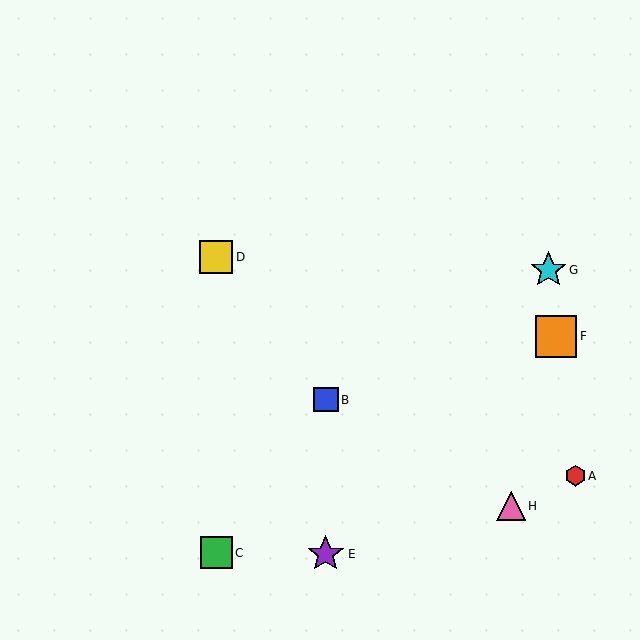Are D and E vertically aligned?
No, D is at x≈216 and E is at x≈326.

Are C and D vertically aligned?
Yes, both are at x≈216.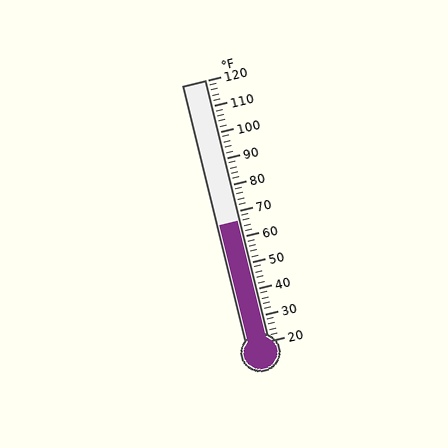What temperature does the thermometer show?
The thermometer shows approximately 66°F.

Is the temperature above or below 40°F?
The temperature is above 40°F.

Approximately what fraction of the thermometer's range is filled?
The thermometer is filled to approximately 45% of its range.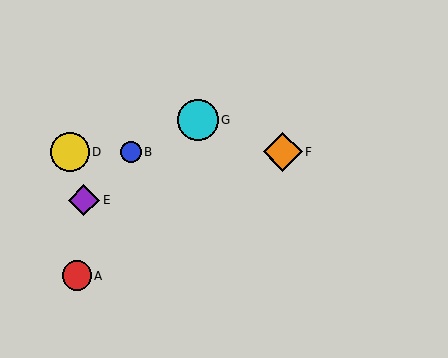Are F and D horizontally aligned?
Yes, both are at y≈152.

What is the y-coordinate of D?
Object D is at y≈152.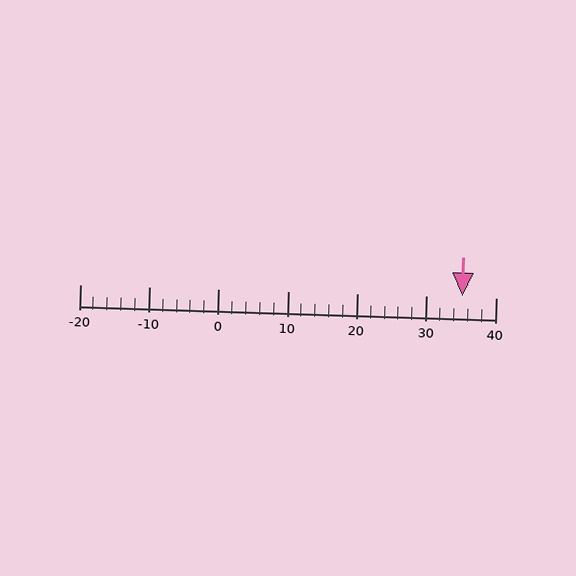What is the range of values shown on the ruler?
The ruler shows values from -20 to 40.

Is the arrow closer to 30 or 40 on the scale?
The arrow is closer to 40.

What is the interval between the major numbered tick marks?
The major tick marks are spaced 10 units apart.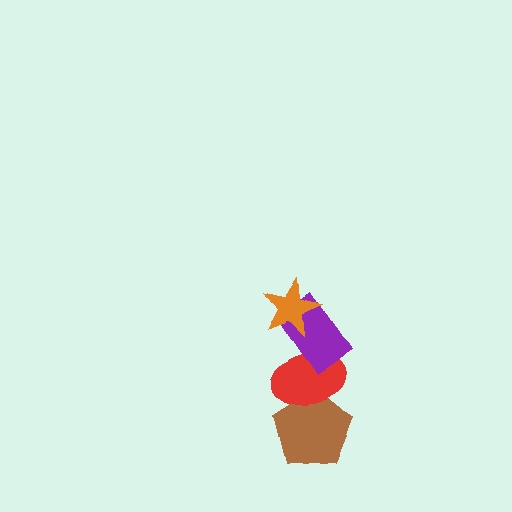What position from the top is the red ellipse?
The red ellipse is 3rd from the top.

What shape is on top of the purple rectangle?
The orange star is on top of the purple rectangle.